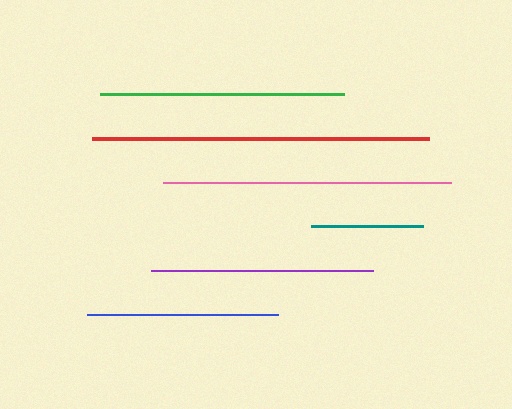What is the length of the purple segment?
The purple segment is approximately 223 pixels long.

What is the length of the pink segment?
The pink segment is approximately 288 pixels long.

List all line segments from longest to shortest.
From longest to shortest: red, pink, green, purple, blue, teal.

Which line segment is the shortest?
The teal line is the shortest at approximately 112 pixels.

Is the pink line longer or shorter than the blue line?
The pink line is longer than the blue line.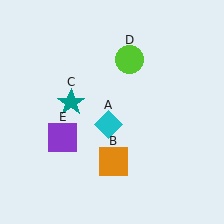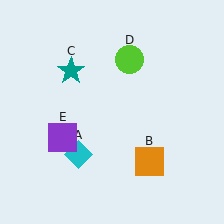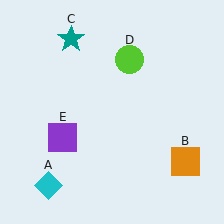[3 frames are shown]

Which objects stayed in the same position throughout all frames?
Lime circle (object D) and purple square (object E) remained stationary.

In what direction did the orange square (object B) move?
The orange square (object B) moved right.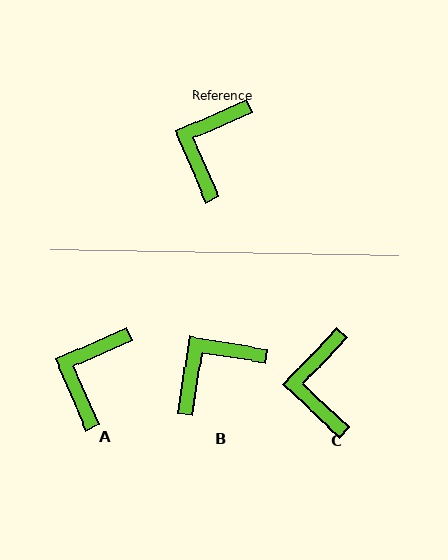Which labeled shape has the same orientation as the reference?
A.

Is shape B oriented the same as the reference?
No, it is off by about 32 degrees.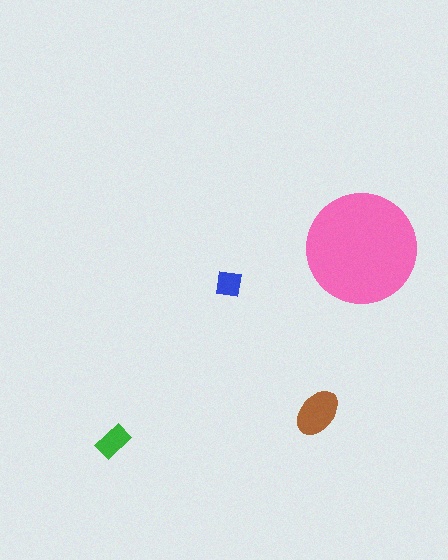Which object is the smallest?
The blue square.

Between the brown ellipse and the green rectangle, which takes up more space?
The brown ellipse.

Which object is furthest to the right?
The pink circle is rightmost.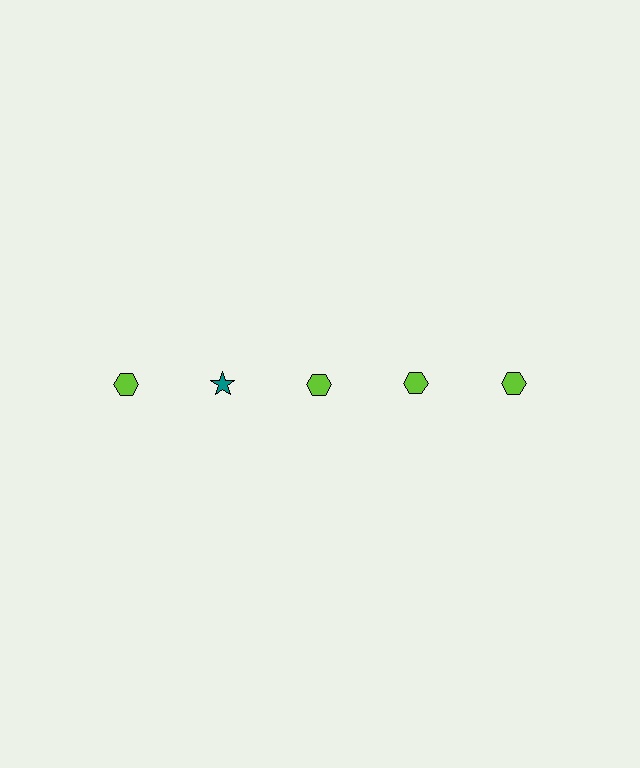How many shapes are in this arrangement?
There are 5 shapes arranged in a grid pattern.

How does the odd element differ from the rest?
It differs in both color (teal instead of lime) and shape (star instead of hexagon).